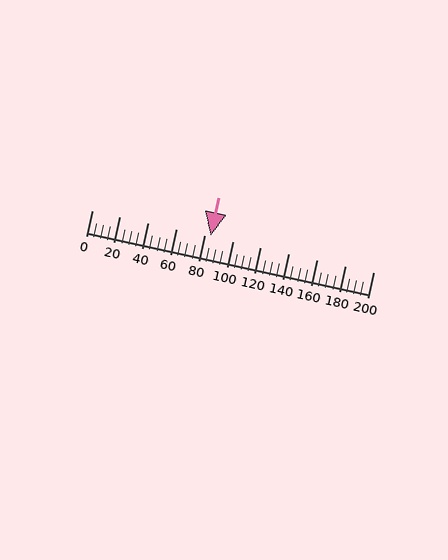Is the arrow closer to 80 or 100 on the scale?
The arrow is closer to 80.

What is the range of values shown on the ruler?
The ruler shows values from 0 to 200.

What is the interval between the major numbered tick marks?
The major tick marks are spaced 20 units apart.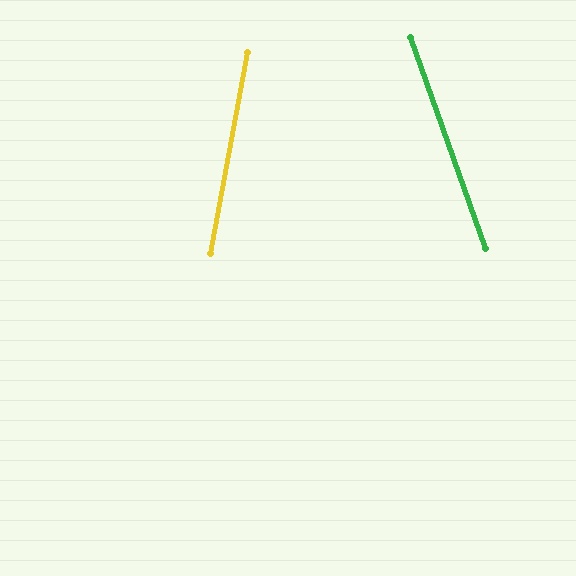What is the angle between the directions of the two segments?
Approximately 30 degrees.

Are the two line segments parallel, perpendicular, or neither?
Neither parallel nor perpendicular — they differ by about 30°.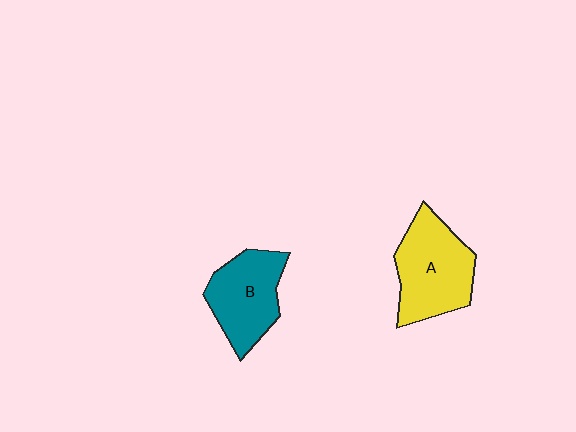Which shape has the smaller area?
Shape B (teal).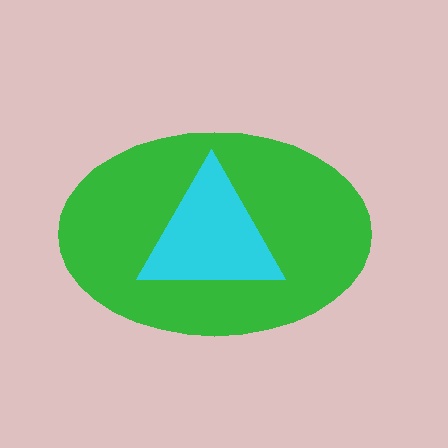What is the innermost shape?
The cyan triangle.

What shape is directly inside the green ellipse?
The cyan triangle.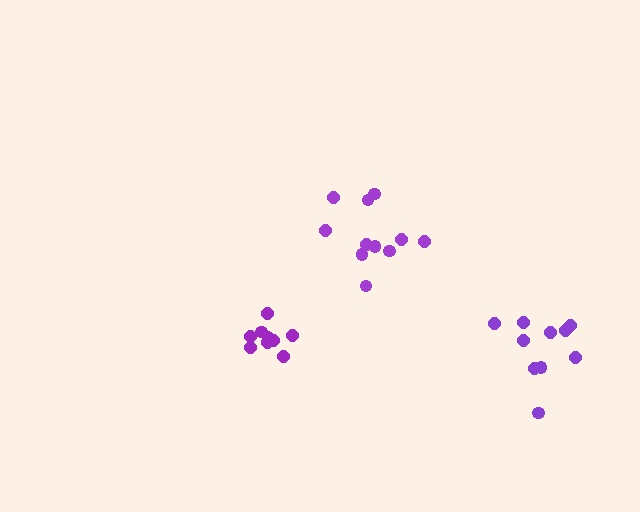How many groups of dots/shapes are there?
There are 3 groups.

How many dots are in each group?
Group 1: 9 dots, Group 2: 10 dots, Group 3: 11 dots (30 total).